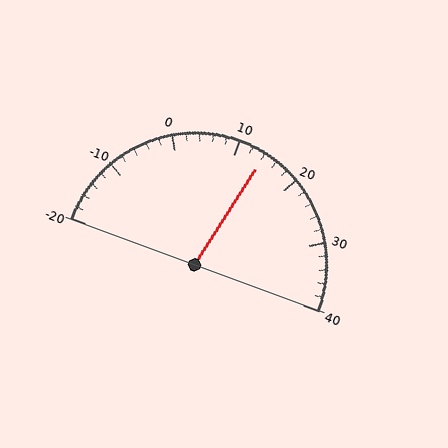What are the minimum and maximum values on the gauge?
The gauge ranges from -20 to 40.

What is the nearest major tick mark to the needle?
The nearest major tick mark is 10.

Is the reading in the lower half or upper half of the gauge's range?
The reading is in the upper half of the range (-20 to 40).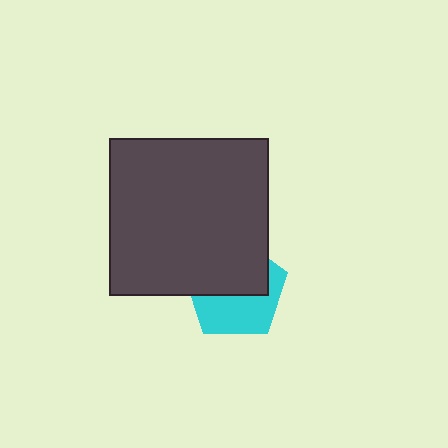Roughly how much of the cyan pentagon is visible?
About half of it is visible (roughly 47%).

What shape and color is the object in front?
The object in front is a dark gray rectangle.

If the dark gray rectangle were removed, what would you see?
You would see the complete cyan pentagon.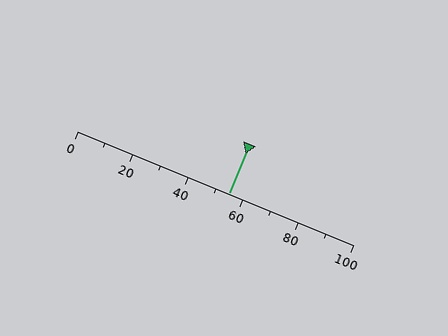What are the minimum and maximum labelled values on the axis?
The axis runs from 0 to 100.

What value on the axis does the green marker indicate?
The marker indicates approximately 55.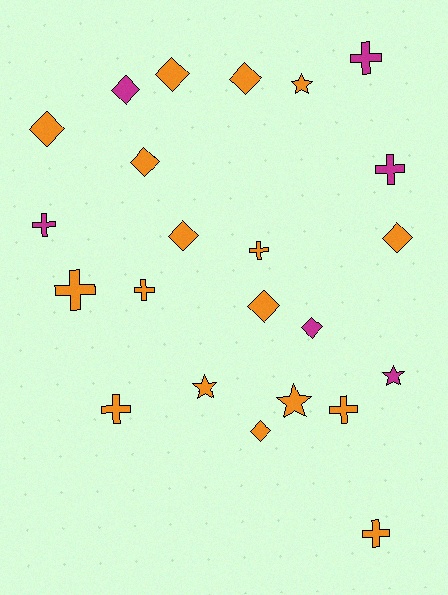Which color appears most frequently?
Orange, with 17 objects.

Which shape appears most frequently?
Diamond, with 10 objects.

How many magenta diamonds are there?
There are 2 magenta diamonds.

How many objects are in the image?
There are 23 objects.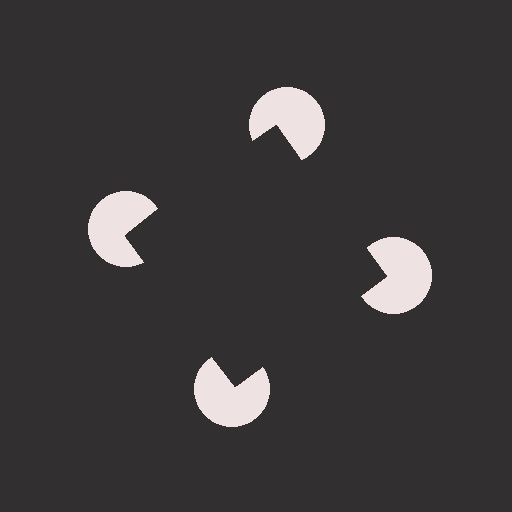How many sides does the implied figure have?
4 sides.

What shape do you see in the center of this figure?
An illusory square — its edges are inferred from the aligned wedge cuts in the pac-man discs, not physically drawn.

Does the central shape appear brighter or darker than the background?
It typically appears slightly darker than the background, even though no actual brightness change is drawn.